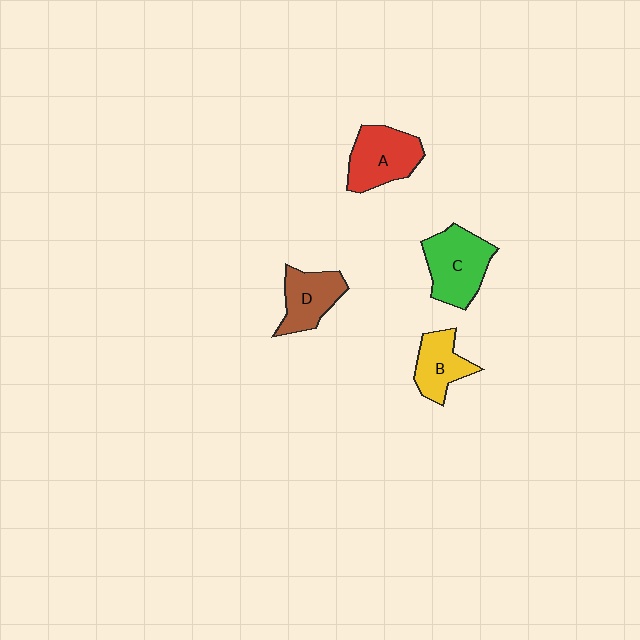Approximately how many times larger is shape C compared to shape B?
Approximately 1.5 times.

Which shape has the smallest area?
Shape B (yellow).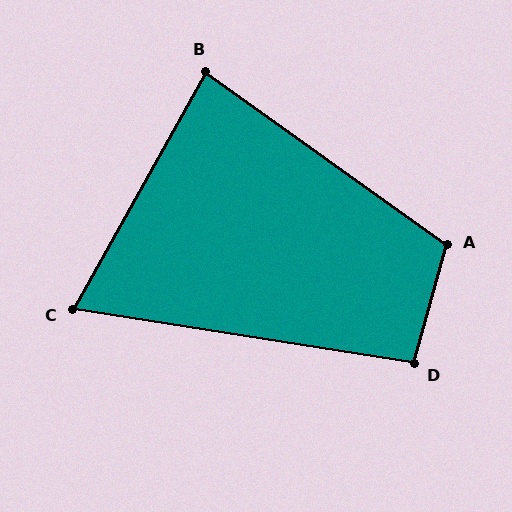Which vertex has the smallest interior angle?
C, at approximately 70 degrees.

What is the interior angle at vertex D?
Approximately 96 degrees (obtuse).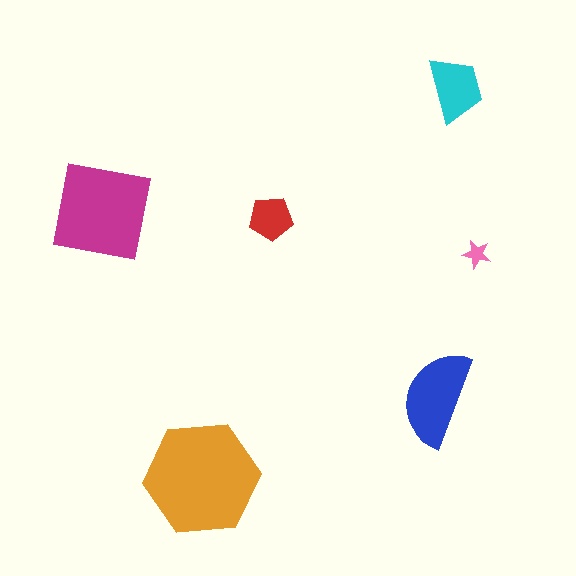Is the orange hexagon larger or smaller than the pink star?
Larger.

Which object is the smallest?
The pink star.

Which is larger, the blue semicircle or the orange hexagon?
The orange hexagon.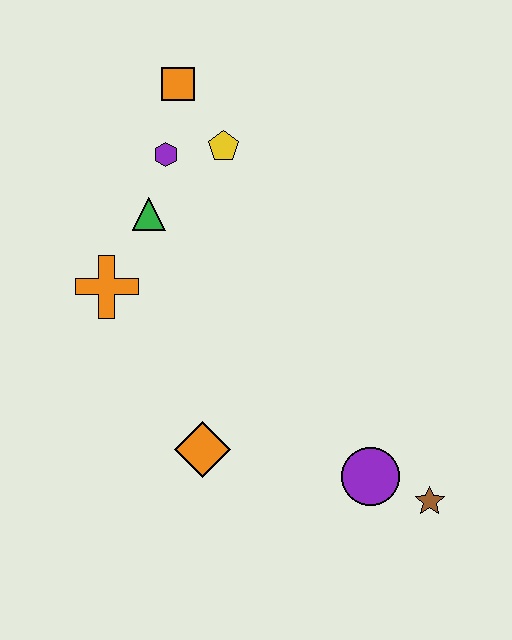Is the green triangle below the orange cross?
No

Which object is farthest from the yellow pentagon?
The brown star is farthest from the yellow pentagon.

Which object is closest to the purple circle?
The brown star is closest to the purple circle.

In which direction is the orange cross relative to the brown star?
The orange cross is to the left of the brown star.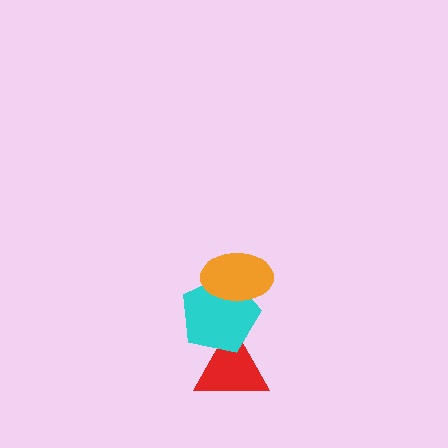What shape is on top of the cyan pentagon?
The orange ellipse is on top of the cyan pentagon.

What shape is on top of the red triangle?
The cyan pentagon is on top of the red triangle.